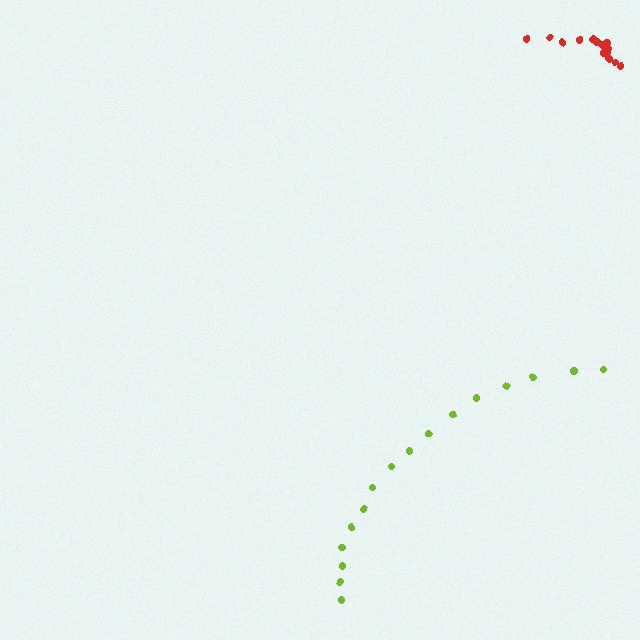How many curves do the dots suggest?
There are 2 distinct paths.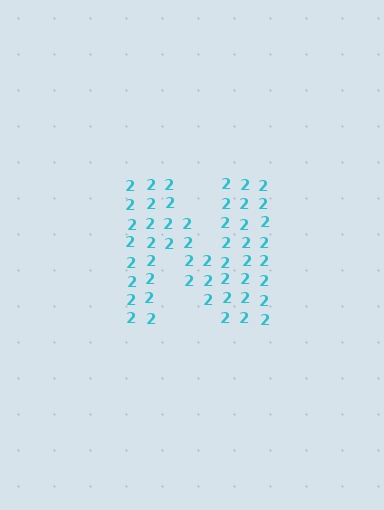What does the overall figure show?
The overall figure shows the letter N.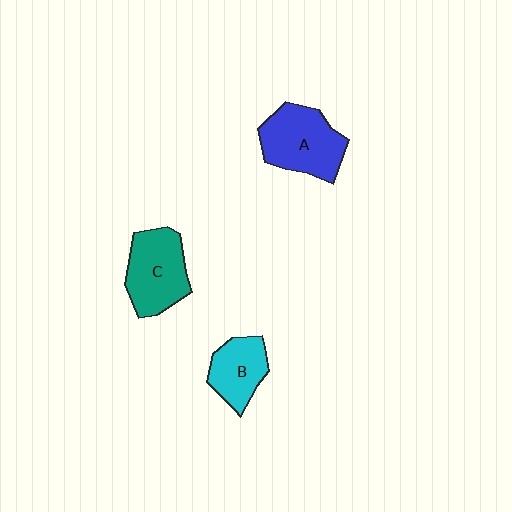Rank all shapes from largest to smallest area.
From largest to smallest: A (blue), C (teal), B (cyan).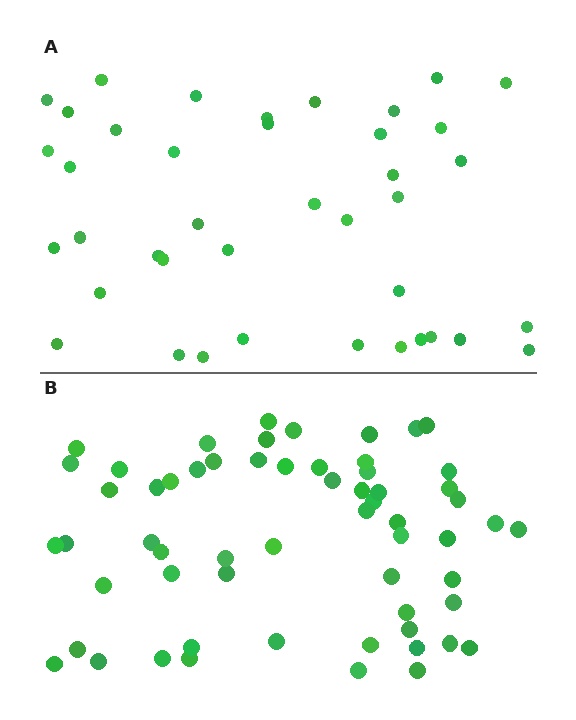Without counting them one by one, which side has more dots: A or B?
Region B (the bottom region) has more dots.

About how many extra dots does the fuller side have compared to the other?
Region B has approximately 20 more dots than region A.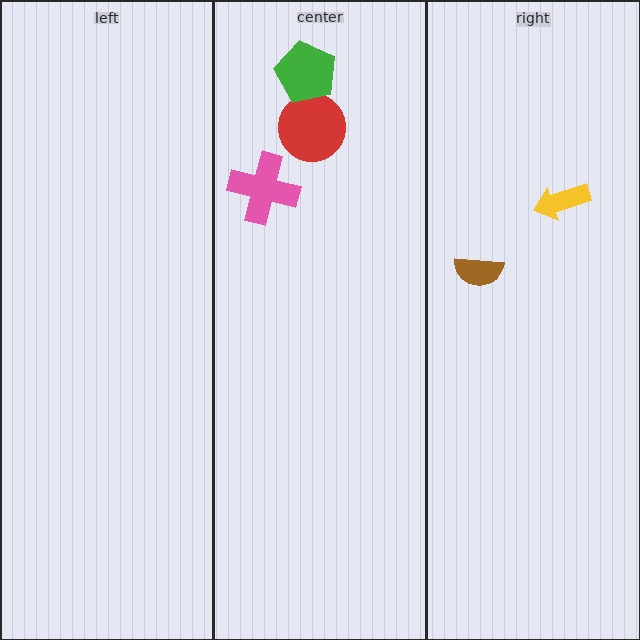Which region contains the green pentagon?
The center region.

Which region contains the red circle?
The center region.